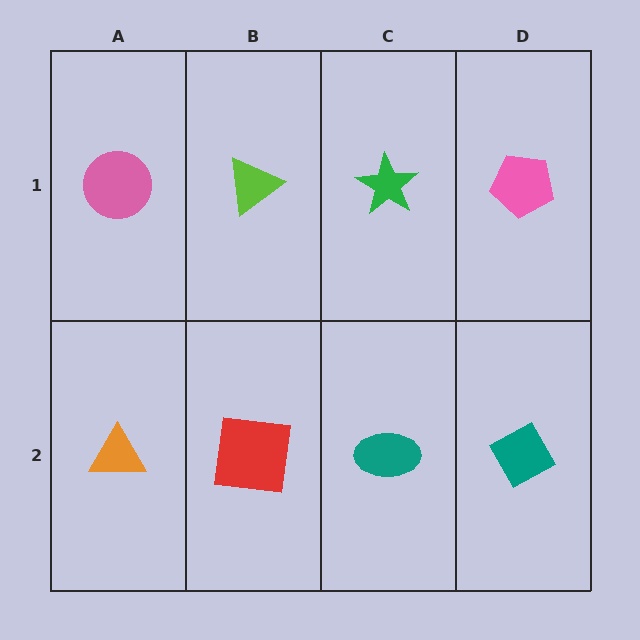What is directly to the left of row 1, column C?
A lime triangle.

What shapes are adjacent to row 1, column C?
A teal ellipse (row 2, column C), a lime triangle (row 1, column B), a pink pentagon (row 1, column D).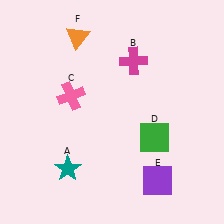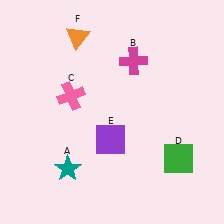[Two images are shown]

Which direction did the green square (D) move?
The green square (D) moved right.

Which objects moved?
The objects that moved are: the green square (D), the purple square (E).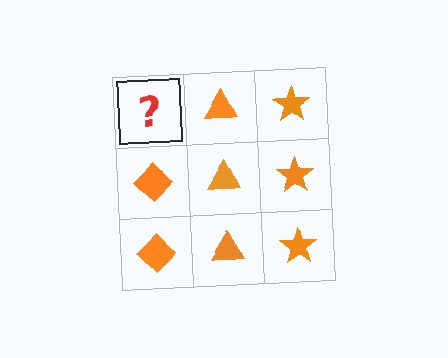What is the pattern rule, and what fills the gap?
The rule is that each column has a consistent shape. The gap should be filled with an orange diamond.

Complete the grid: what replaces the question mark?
The question mark should be replaced with an orange diamond.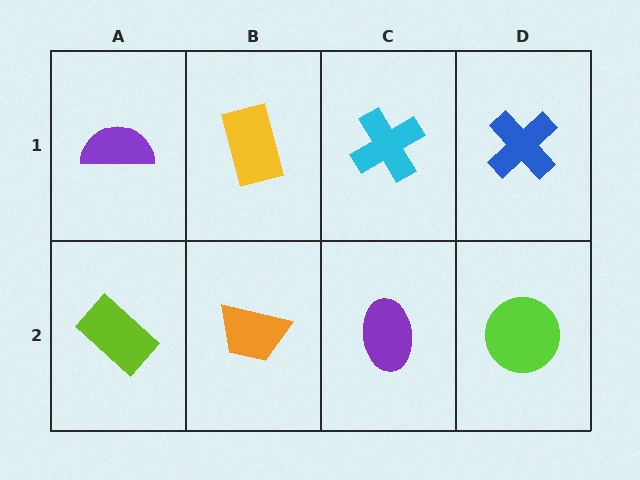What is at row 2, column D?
A lime circle.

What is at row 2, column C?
A purple ellipse.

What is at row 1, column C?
A cyan cross.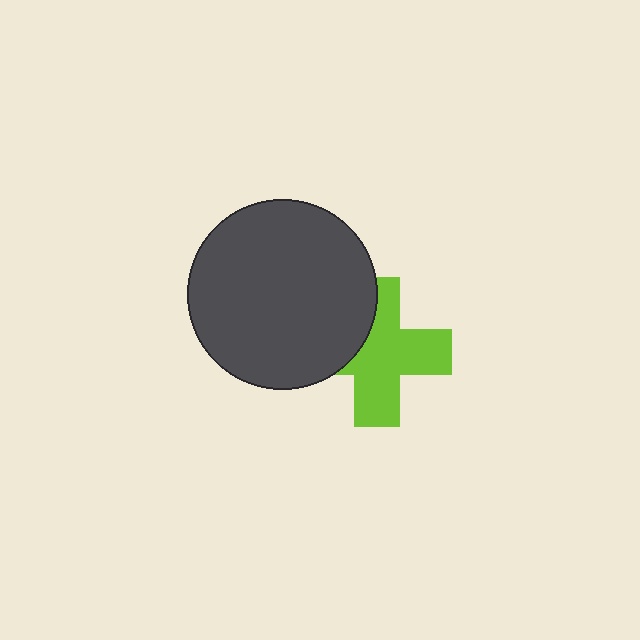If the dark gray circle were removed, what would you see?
You would see the complete lime cross.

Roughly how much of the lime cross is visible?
Most of it is visible (roughly 68%).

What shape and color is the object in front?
The object in front is a dark gray circle.